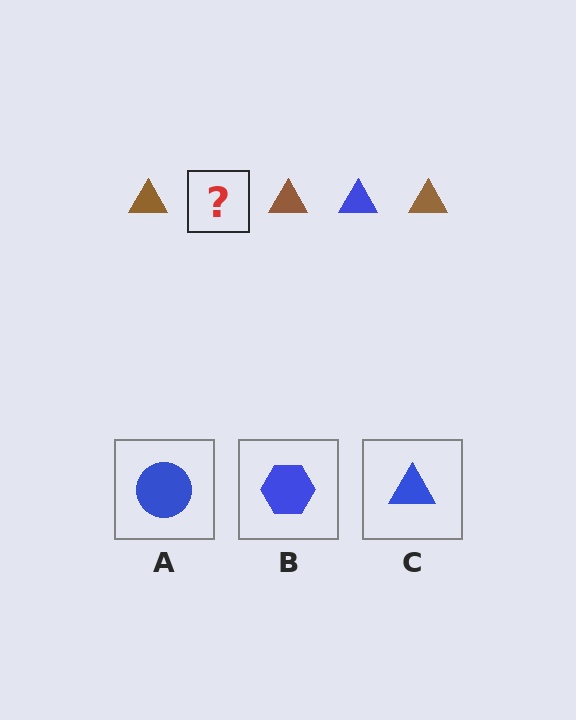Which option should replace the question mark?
Option C.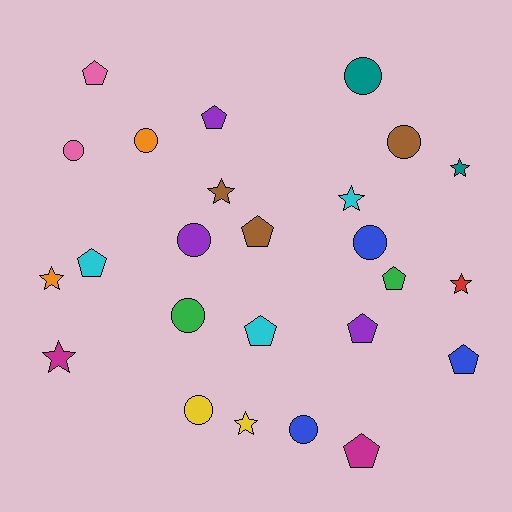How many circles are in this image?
There are 9 circles.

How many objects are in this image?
There are 25 objects.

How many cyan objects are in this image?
There are 3 cyan objects.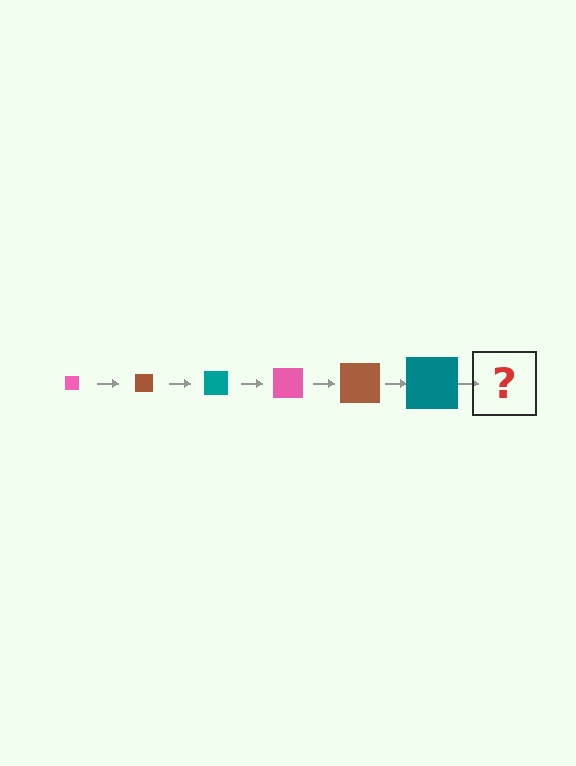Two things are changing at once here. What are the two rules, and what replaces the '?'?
The two rules are that the square grows larger each step and the color cycles through pink, brown, and teal. The '?' should be a pink square, larger than the previous one.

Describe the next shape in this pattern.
It should be a pink square, larger than the previous one.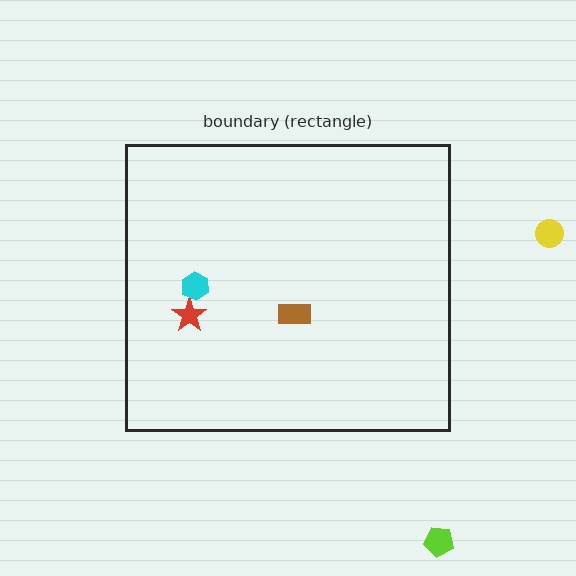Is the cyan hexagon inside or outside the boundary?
Inside.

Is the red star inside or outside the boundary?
Inside.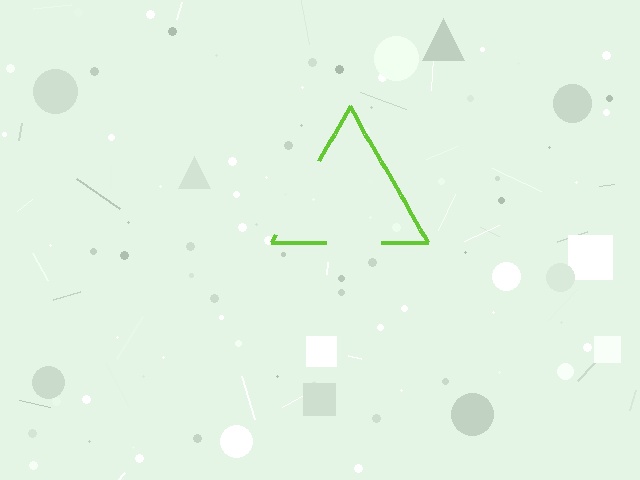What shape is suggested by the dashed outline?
The dashed outline suggests a triangle.